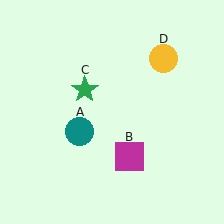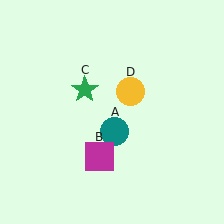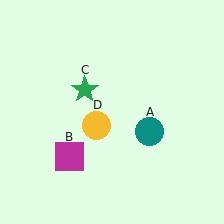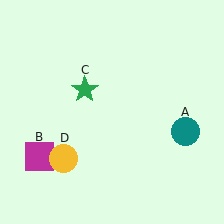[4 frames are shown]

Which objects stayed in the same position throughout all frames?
Green star (object C) remained stationary.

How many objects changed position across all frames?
3 objects changed position: teal circle (object A), magenta square (object B), yellow circle (object D).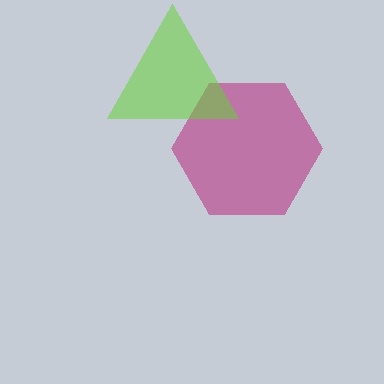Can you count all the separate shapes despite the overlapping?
Yes, there are 2 separate shapes.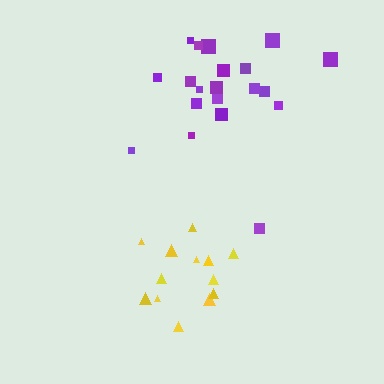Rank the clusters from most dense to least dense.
yellow, purple.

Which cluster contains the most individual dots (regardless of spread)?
Purple (20).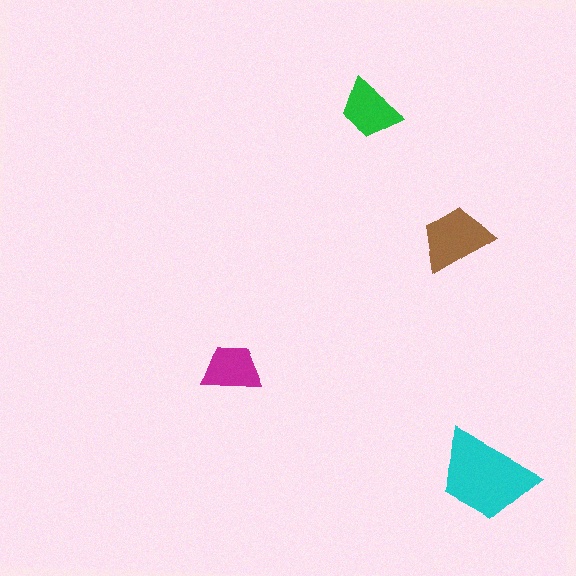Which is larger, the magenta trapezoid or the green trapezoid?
The green one.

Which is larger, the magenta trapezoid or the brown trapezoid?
The brown one.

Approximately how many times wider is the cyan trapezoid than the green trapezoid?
About 1.5 times wider.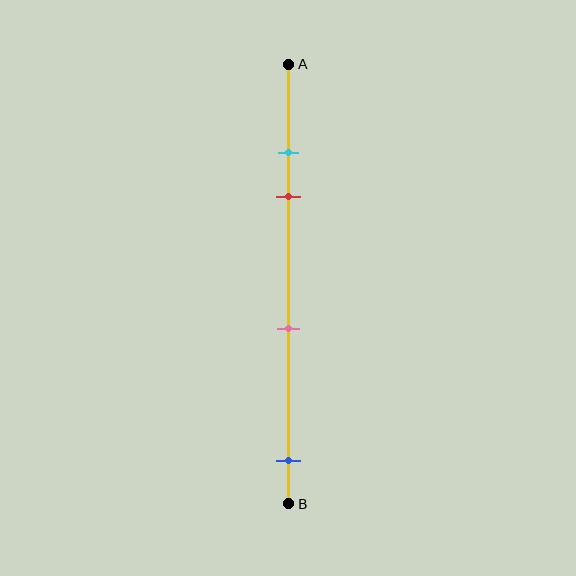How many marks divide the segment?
There are 4 marks dividing the segment.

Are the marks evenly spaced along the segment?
No, the marks are not evenly spaced.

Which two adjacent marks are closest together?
The cyan and red marks are the closest adjacent pair.